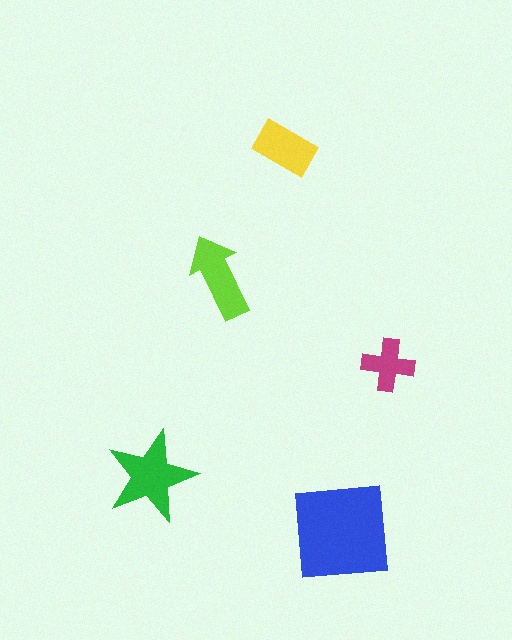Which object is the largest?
The blue square.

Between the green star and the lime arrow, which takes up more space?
The green star.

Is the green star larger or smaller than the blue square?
Smaller.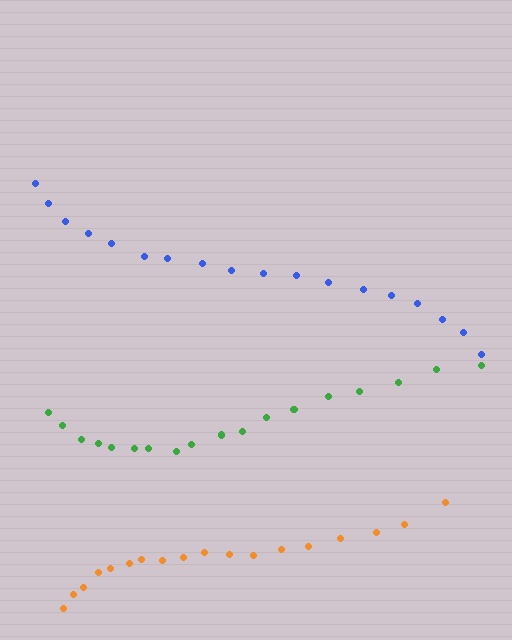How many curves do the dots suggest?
There are 3 distinct paths.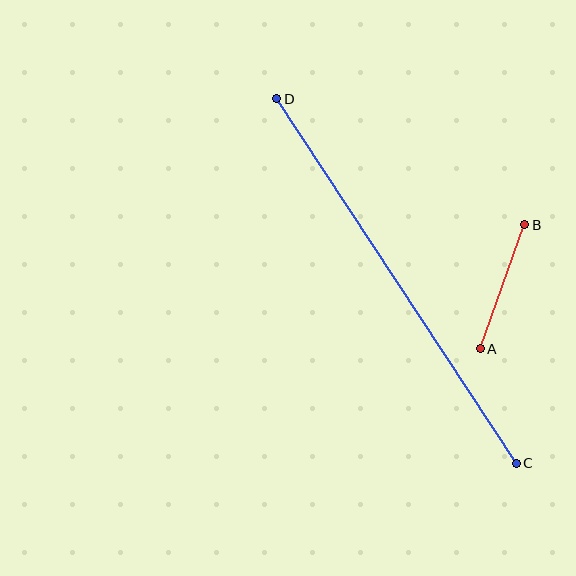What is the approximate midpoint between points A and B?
The midpoint is at approximately (502, 287) pixels.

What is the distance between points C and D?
The distance is approximately 436 pixels.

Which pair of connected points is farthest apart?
Points C and D are farthest apart.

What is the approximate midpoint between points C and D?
The midpoint is at approximately (397, 281) pixels.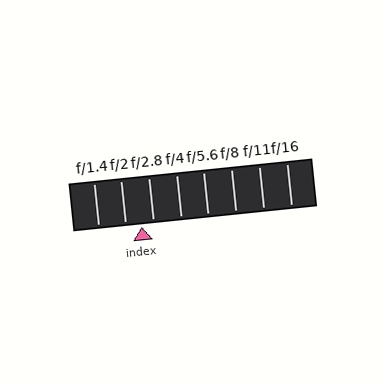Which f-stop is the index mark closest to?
The index mark is closest to f/2.8.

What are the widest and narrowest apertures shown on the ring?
The widest aperture shown is f/1.4 and the narrowest is f/16.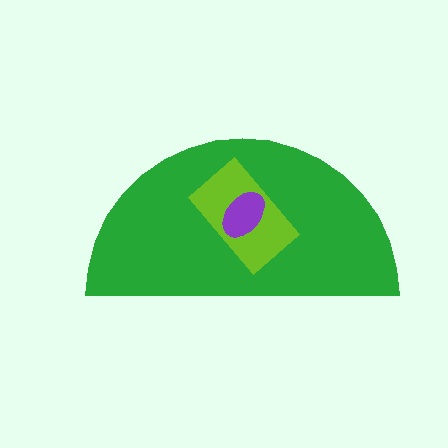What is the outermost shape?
The green semicircle.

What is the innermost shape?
The purple ellipse.